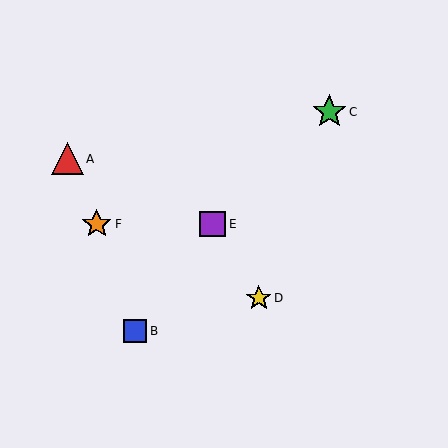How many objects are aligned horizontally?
2 objects (E, F) are aligned horizontally.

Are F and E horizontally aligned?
Yes, both are at y≈224.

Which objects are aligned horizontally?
Objects E, F are aligned horizontally.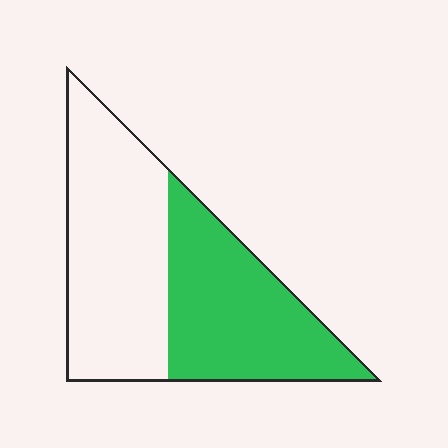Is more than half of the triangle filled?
No.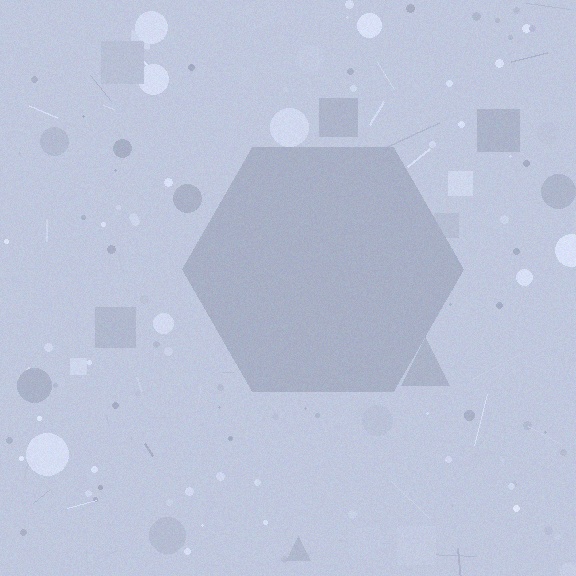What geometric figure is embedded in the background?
A hexagon is embedded in the background.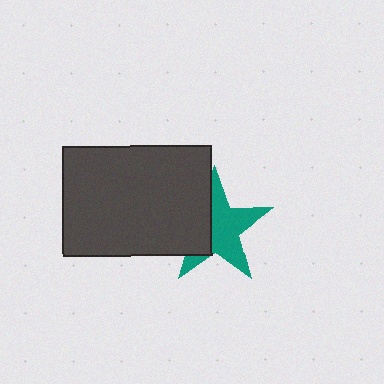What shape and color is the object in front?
The object in front is a dark gray rectangle.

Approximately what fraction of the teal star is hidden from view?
Roughly 38% of the teal star is hidden behind the dark gray rectangle.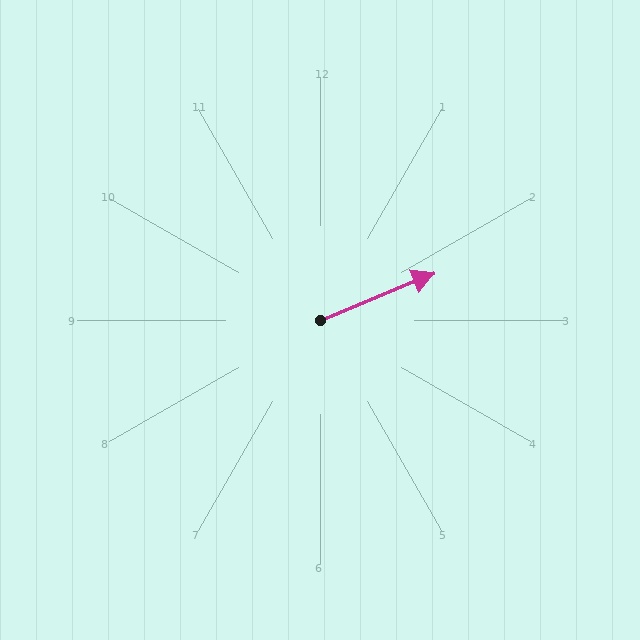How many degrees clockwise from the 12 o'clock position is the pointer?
Approximately 68 degrees.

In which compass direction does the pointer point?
East.